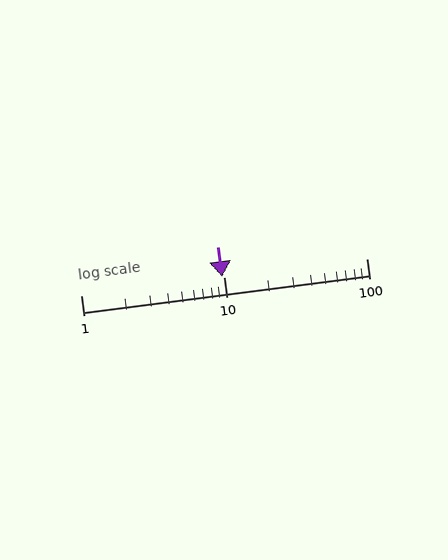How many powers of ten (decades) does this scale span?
The scale spans 2 decades, from 1 to 100.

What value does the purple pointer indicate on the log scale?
The pointer indicates approximately 9.8.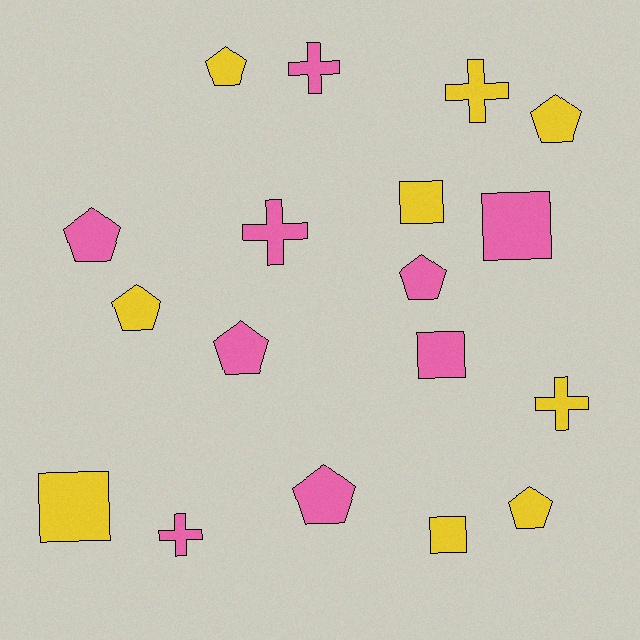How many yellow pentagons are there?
There are 4 yellow pentagons.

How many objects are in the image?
There are 18 objects.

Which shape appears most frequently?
Pentagon, with 8 objects.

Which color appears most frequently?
Yellow, with 9 objects.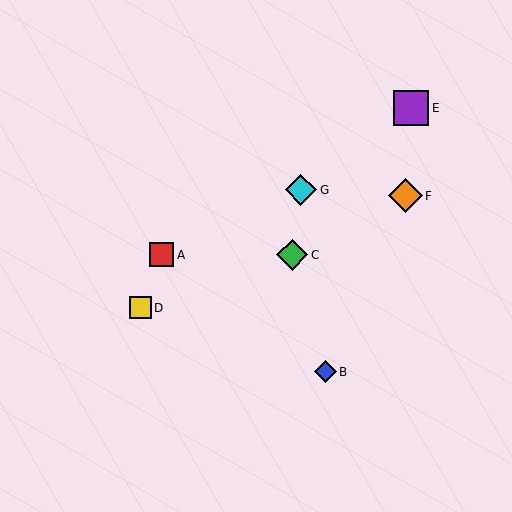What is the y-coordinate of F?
Object F is at y≈196.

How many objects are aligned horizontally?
2 objects (A, C) are aligned horizontally.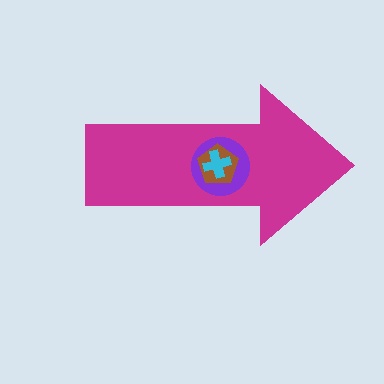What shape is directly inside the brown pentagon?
The cyan cross.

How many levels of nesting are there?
4.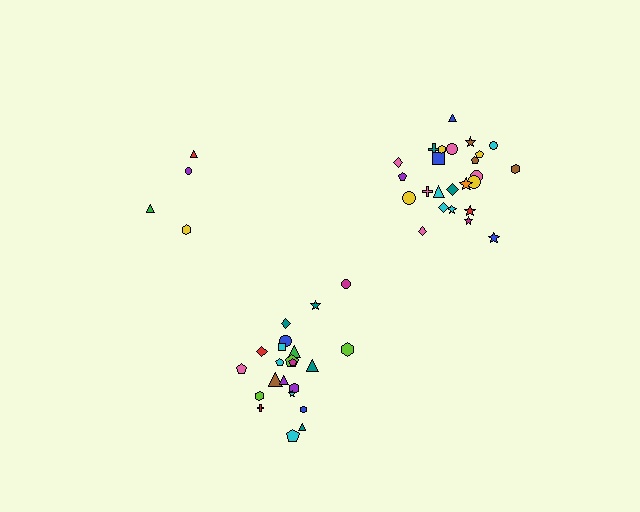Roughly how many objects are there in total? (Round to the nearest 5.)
Roughly 50 objects in total.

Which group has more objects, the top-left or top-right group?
The top-right group.